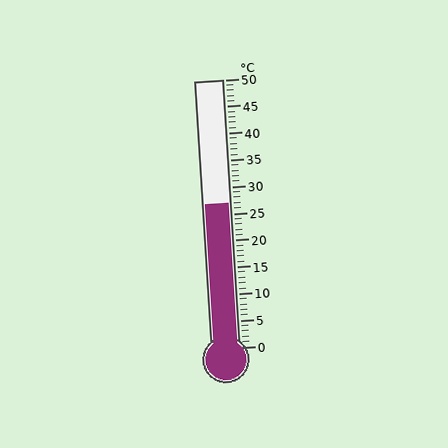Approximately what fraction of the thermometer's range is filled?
The thermometer is filled to approximately 55% of its range.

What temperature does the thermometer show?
The thermometer shows approximately 27°C.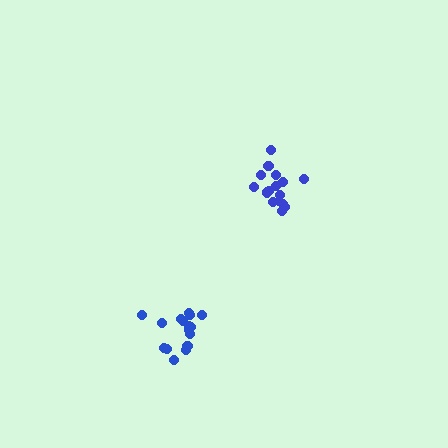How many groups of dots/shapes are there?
There are 2 groups.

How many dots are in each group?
Group 1: 16 dots, Group 2: 16 dots (32 total).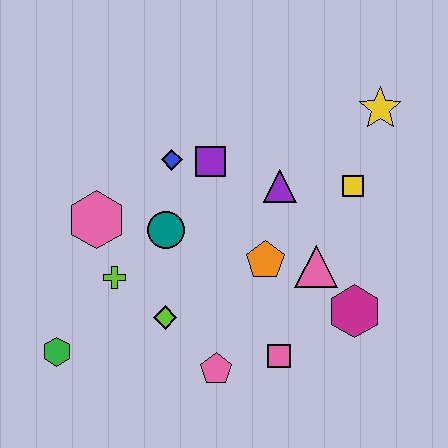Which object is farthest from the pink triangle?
The green hexagon is farthest from the pink triangle.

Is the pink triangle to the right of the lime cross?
Yes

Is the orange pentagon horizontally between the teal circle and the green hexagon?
No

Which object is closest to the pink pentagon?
The pink square is closest to the pink pentagon.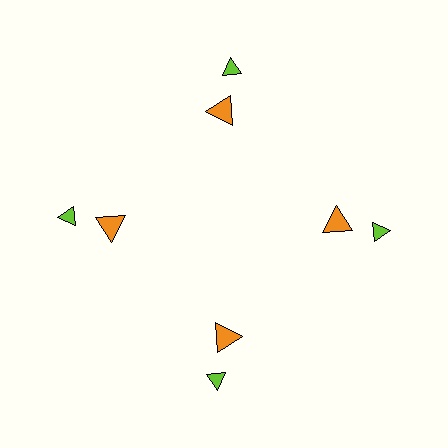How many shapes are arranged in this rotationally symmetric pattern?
There are 8 shapes, arranged in 4 groups of 2.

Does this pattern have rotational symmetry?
Yes, this pattern has 4-fold rotational symmetry. It looks the same after rotating 90 degrees around the center.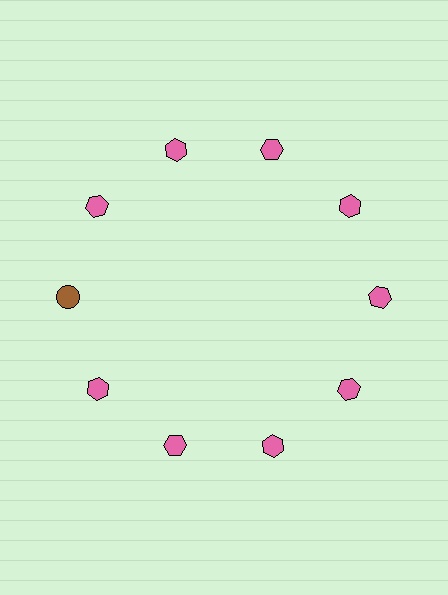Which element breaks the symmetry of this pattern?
The brown circle at roughly the 9 o'clock position breaks the symmetry. All other shapes are pink hexagons.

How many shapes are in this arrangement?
There are 10 shapes arranged in a ring pattern.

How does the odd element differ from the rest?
It differs in both color (brown instead of pink) and shape (circle instead of hexagon).